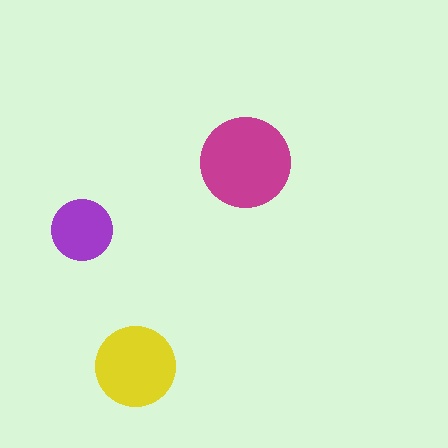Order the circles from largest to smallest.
the magenta one, the yellow one, the purple one.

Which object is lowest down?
The yellow circle is bottommost.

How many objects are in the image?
There are 3 objects in the image.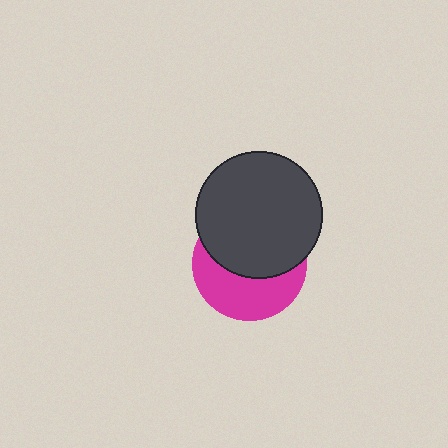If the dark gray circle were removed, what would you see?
You would see the complete magenta circle.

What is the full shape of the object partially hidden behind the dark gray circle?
The partially hidden object is a magenta circle.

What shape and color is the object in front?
The object in front is a dark gray circle.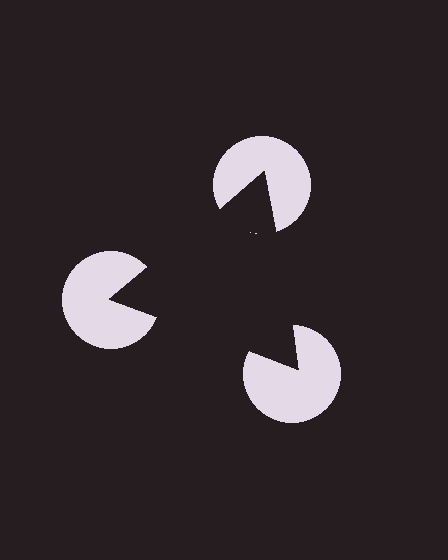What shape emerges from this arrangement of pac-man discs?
An illusory triangle — its edges are inferred from the aligned wedge cuts in the pac-man discs, not physically drawn.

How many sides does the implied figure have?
3 sides.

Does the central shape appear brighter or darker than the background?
It typically appears slightly darker than the background, even though no actual brightness change is drawn.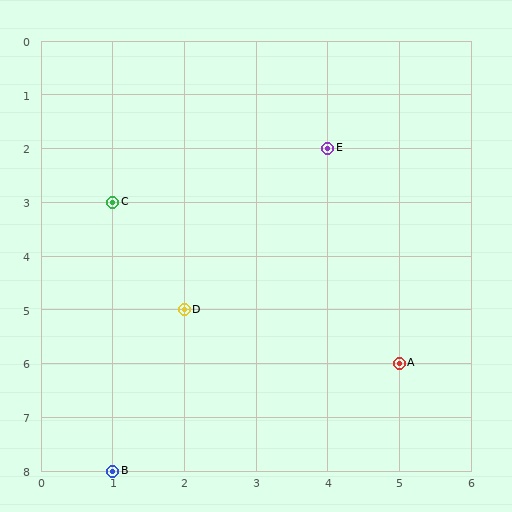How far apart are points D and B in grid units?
Points D and B are 1 column and 3 rows apart (about 3.2 grid units diagonally).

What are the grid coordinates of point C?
Point C is at grid coordinates (1, 3).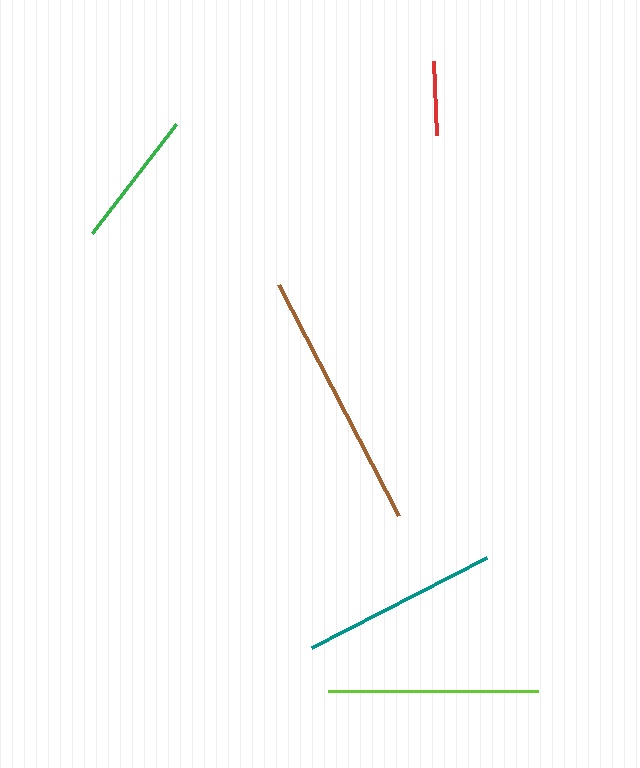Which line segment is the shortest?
The red line is the shortest at approximately 74 pixels.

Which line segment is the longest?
The brown line is the longest at approximately 261 pixels.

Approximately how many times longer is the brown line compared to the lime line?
The brown line is approximately 1.2 times the length of the lime line.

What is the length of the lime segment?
The lime segment is approximately 209 pixels long.